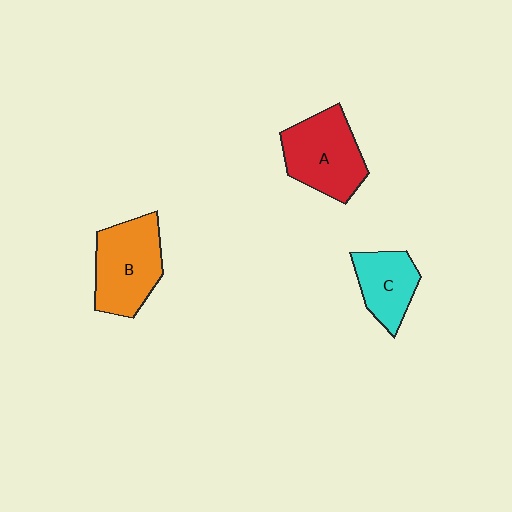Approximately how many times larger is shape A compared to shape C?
Approximately 1.5 times.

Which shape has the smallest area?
Shape C (cyan).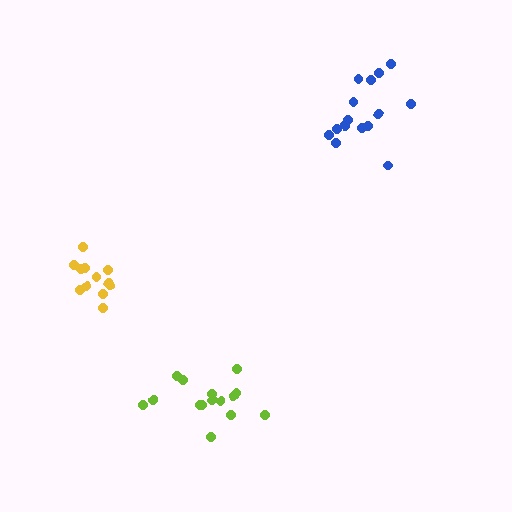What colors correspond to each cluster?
The clusters are colored: blue, yellow, lime.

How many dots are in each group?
Group 1: 15 dots, Group 2: 12 dots, Group 3: 15 dots (42 total).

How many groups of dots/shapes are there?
There are 3 groups.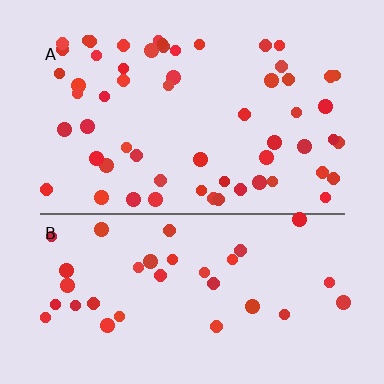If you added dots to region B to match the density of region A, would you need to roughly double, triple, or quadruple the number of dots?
Approximately double.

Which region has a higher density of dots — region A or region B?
A (the top).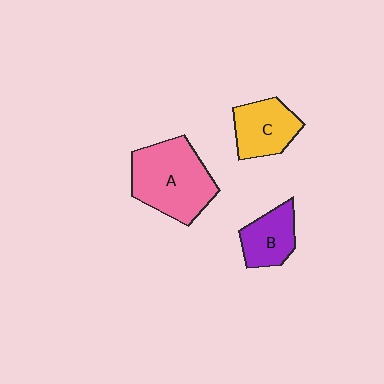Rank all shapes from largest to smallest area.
From largest to smallest: A (pink), C (yellow), B (purple).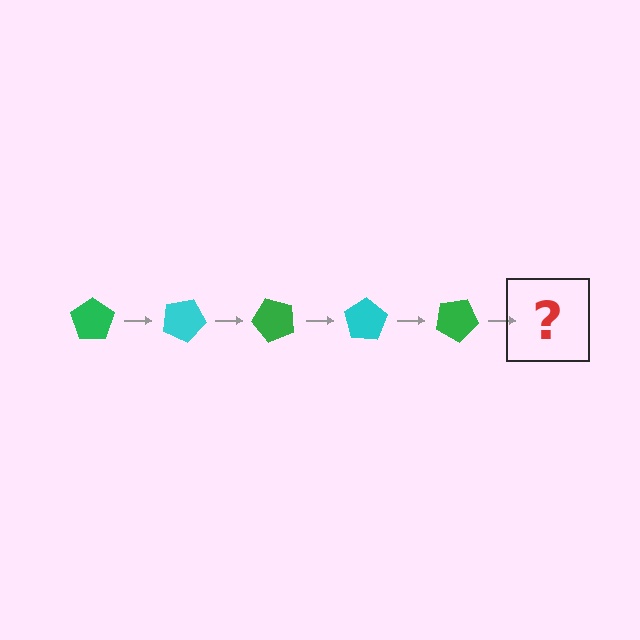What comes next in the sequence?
The next element should be a cyan pentagon, rotated 125 degrees from the start.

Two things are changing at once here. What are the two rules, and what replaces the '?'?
The two rules are that it rotates 25 degrees each step and the color cycles through green and cyan. The '?' should be a cyan pentagon, rotated 125 degrees from the start.